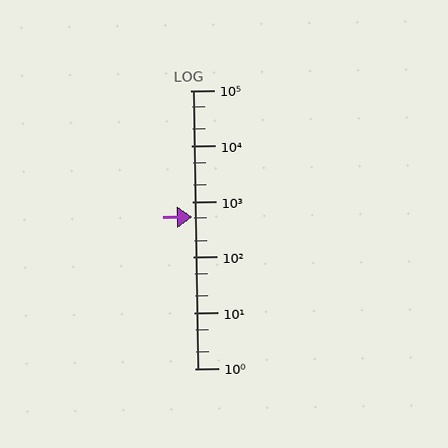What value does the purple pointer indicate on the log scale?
The pointer indicates approximately 540.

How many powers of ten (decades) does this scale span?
The scale spans 5 decades, from 1 to 100000.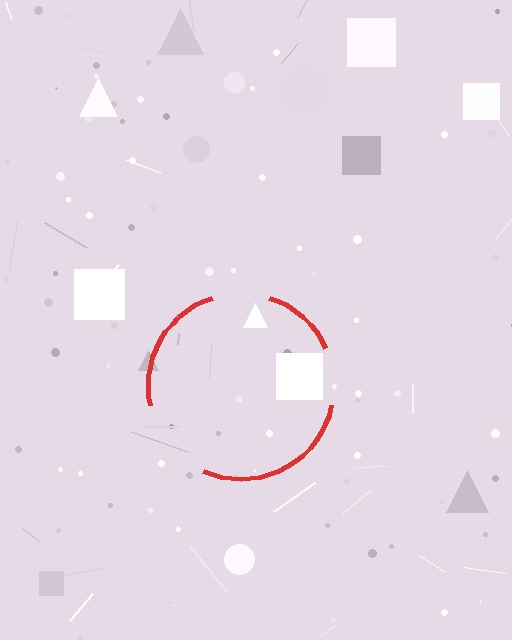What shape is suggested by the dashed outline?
The dashed outline suggests a circle.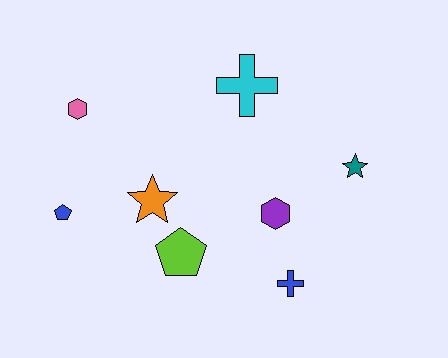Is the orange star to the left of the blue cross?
Yes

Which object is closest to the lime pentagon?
The orange star is closest to the lime pentagon.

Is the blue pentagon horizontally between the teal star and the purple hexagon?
No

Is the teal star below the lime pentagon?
No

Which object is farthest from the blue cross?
The pink hexagon is farthest from the blue cross.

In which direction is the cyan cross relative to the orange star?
The cyan cross is above the orange star.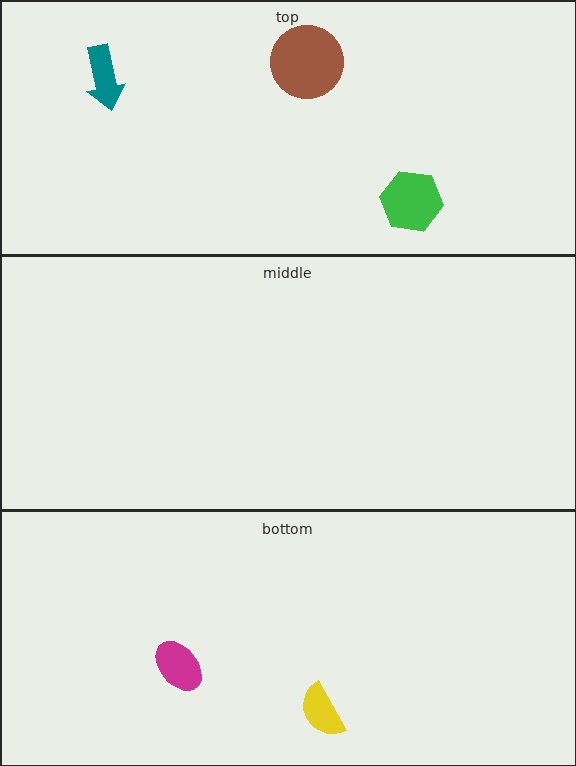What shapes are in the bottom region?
The yellow semicircle, the magenta ellipse.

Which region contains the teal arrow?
The top region.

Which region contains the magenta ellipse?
The bottom region.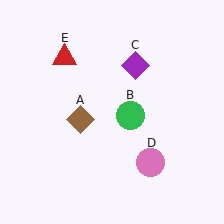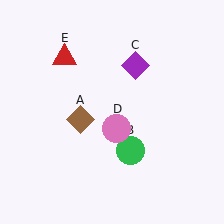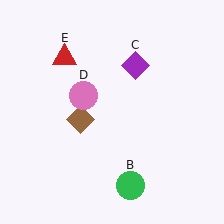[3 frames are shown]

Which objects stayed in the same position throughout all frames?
Brown diamond (object A) and purple diamond (object C) and red triangle (object E) remained stationary.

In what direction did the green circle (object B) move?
The green circle (object B) moved down.